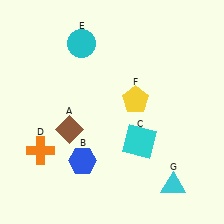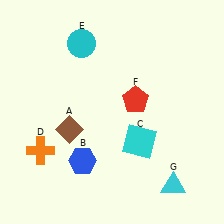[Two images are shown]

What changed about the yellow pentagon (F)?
In Image 1, F is yellow. In Image 2, it changed to red.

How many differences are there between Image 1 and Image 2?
There is 1 difference between the two images.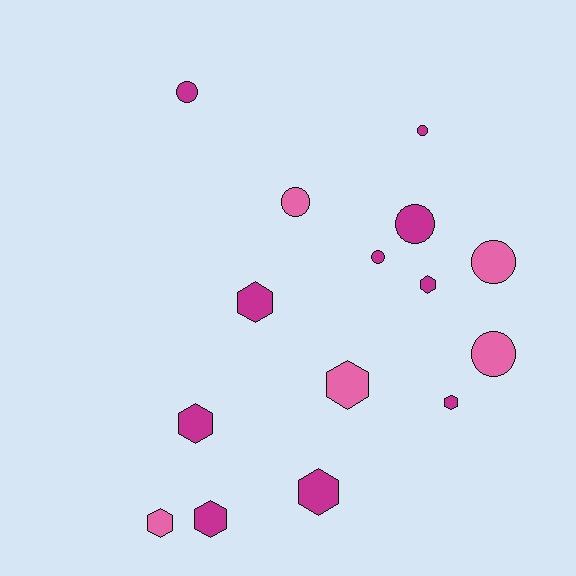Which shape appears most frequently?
Hexagon, with 8 objects.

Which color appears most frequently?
Magenta, with 10 objects.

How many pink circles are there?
There are 3 pink circles.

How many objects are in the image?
There are 15 objects.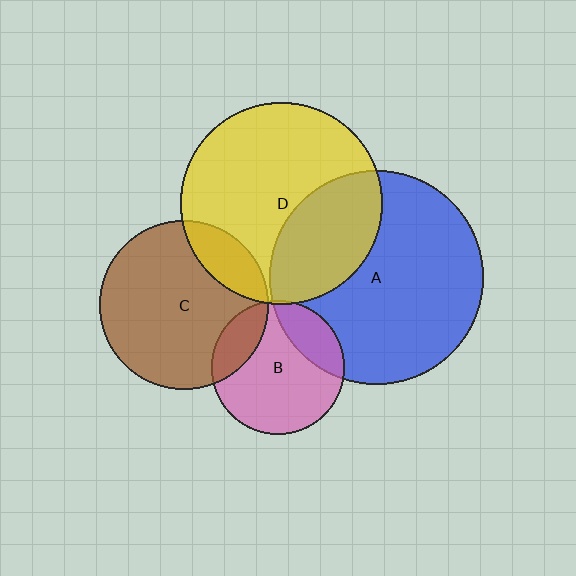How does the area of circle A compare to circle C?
Approximately 1.6 times.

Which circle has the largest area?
Circle A (blue).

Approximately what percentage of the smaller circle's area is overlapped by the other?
Approximately 30%.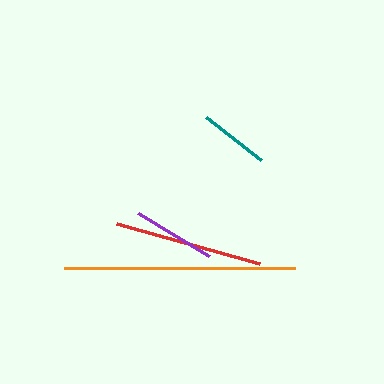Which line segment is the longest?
The orange line is the longest at approximately 231 pixels.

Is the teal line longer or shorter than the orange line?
The orange line is longer than the teal line.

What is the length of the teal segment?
The teal segment is approximately 70 pixels long.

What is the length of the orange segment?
The orange segment is approximately 231 pixels long.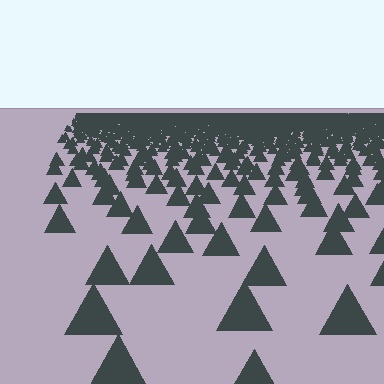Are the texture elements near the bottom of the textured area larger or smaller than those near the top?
Larger. Near the bottom, elements are closer to the viewer and appear at a bigger on-screen size.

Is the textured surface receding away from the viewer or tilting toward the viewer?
The surface is receding away from the viewer. Texture elements get smaller and denser toward the top.